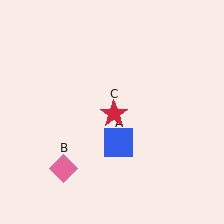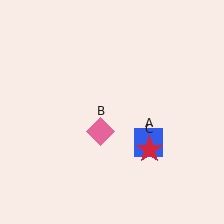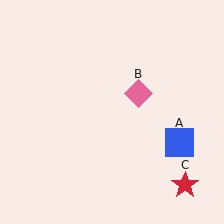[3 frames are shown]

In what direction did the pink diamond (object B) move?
The pink diamond (object B) moved up and to the right.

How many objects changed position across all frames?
3 objects changed position: blue square (object A), pink diamond (object B), red star (object C).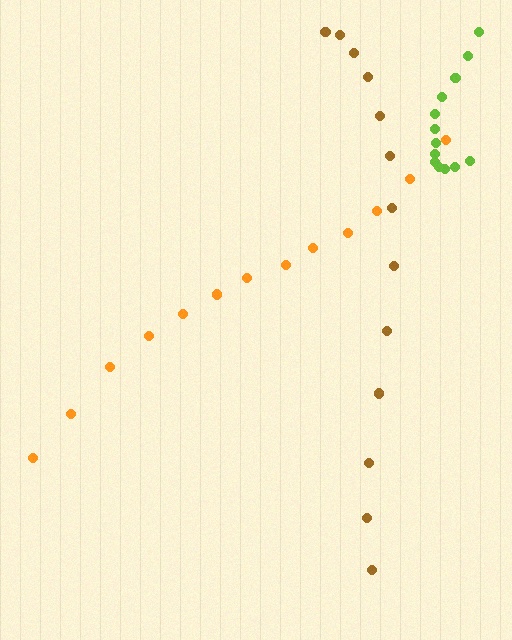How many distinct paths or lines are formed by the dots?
There are 3 distinct paths.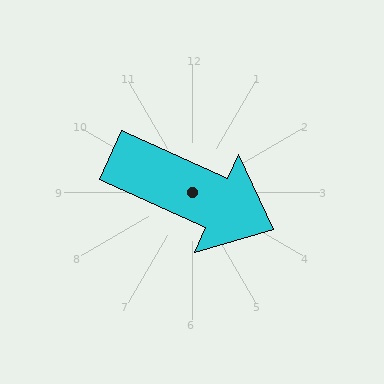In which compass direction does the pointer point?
Southeast.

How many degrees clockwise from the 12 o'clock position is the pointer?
Approximately 115 degrees.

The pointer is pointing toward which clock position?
Roughly 4 o'clock.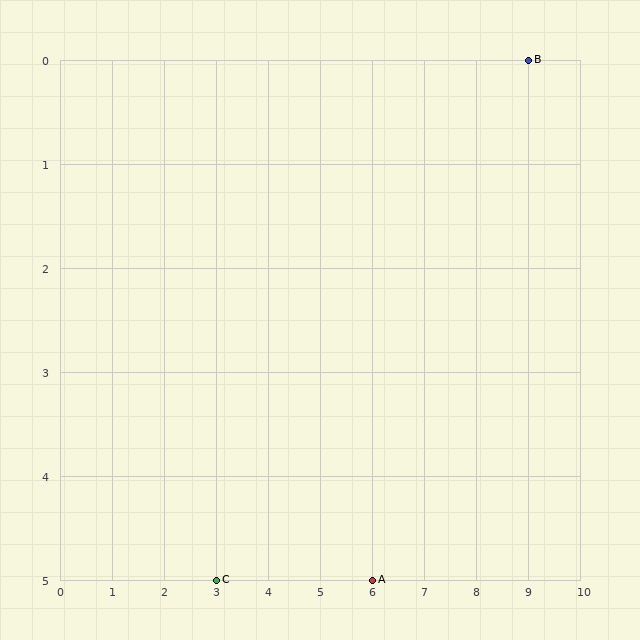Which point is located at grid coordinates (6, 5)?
Point A is at (6, 5).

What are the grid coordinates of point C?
Point C is at grid coordinates (3, 5).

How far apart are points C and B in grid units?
Points C and B are 6 columns and 5 rows apart (about 7.8 grid units diagonally).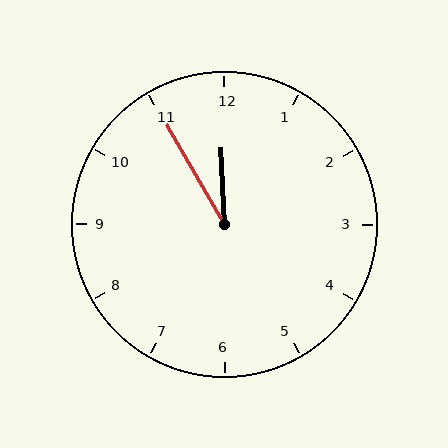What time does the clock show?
11:55.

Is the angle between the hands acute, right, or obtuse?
It is acute.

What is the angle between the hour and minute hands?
Approximately 28 degrees.